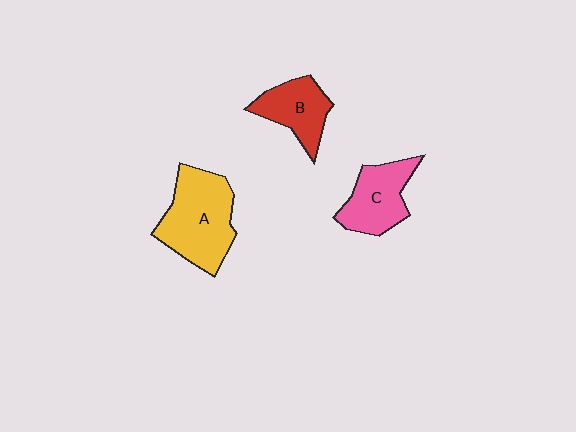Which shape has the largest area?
Shape A (yellow).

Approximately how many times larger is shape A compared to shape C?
Approximately 1.5 times.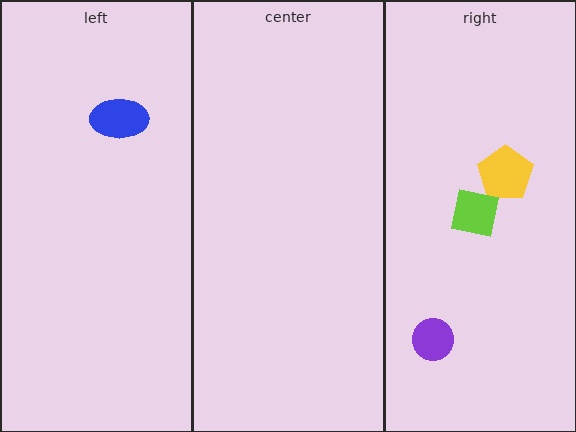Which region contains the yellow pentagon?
The right region.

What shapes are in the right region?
The yellow pentagon, the lime square, the purple circle.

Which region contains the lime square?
The right region.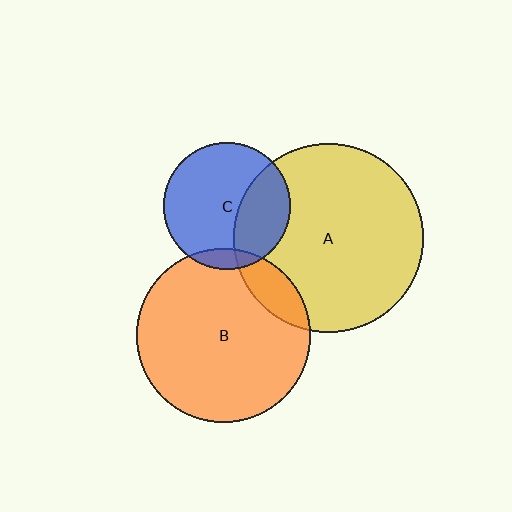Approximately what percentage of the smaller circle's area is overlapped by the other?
Approximately 30%.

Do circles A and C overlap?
Yes.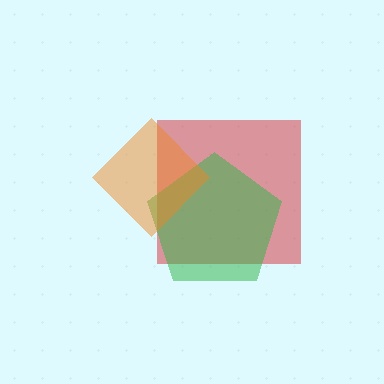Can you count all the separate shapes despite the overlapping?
Yes, there are 3 separate shapes.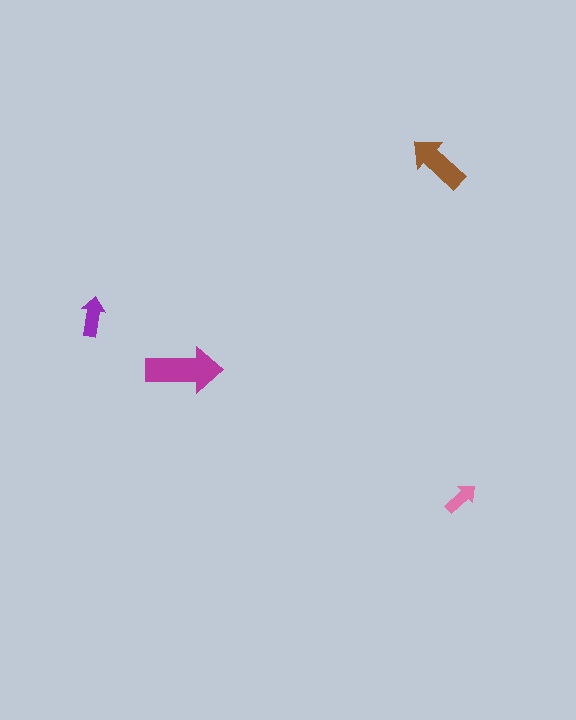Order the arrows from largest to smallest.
the magenta one, the brown one, the purple one, the pink one.